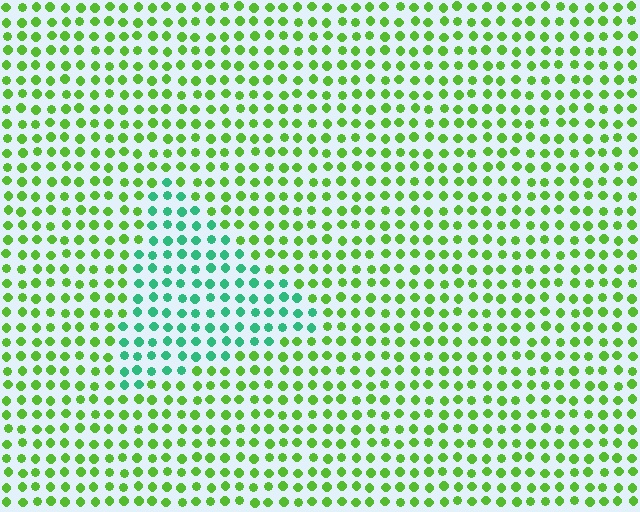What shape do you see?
I see a triangle.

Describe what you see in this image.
The image is filled with small lime elements in a uniform arrangement. A triangle-shaped region is visible where the elements are tinted to a slightly different hue, forming a subtle color boundary.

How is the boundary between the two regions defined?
The boundary is defined purely by a slight shift in hue (about 50 degrees). Spacing, size, and orientation are identical on both sides.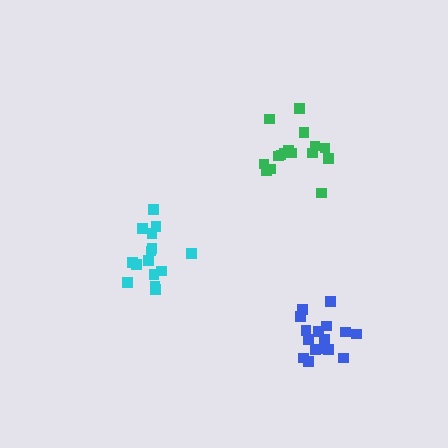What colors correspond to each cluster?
The clusters are colored: cyan, blue, green.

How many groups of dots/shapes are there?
There are 3 groups.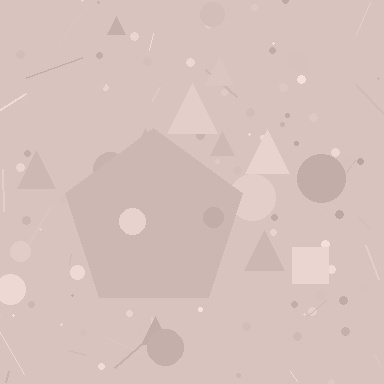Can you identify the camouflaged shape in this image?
The camouflaged shape is a pentagon.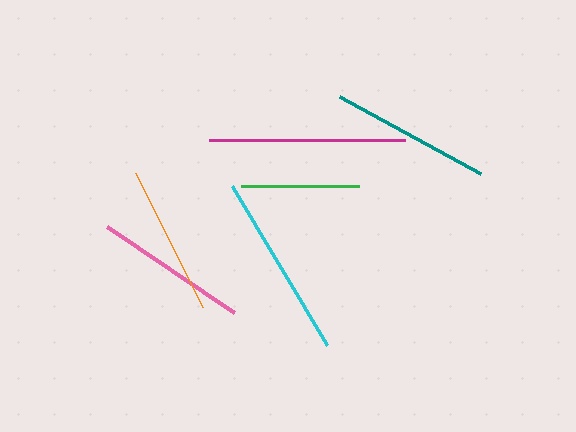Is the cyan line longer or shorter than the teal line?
The cyan line is longer than the teal line.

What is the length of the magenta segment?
The magenta segment is approximately 196 pixels long.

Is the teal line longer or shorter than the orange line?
The teal line is longer than the orange line.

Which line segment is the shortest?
The green line is the shortest at approximately 118 pixels.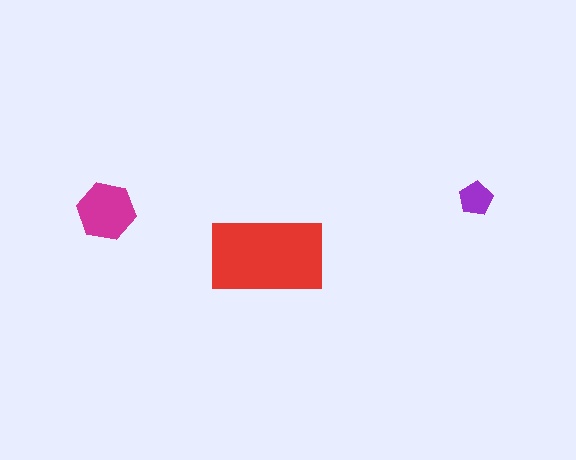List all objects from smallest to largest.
The purple pentagon, the magenta hexagon, the red rectangle.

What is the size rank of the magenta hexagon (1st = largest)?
2nd.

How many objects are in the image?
There are 3 objects in the image.